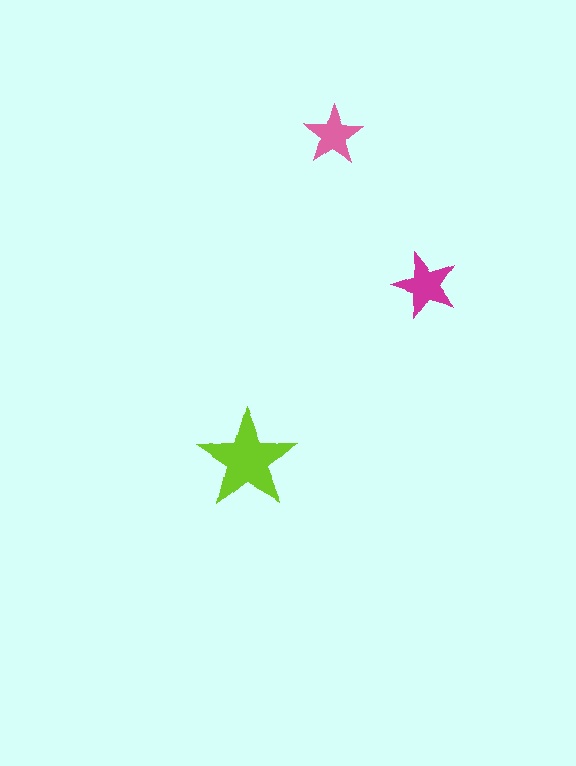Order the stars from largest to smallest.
the lime one, the magenta one, the pink one.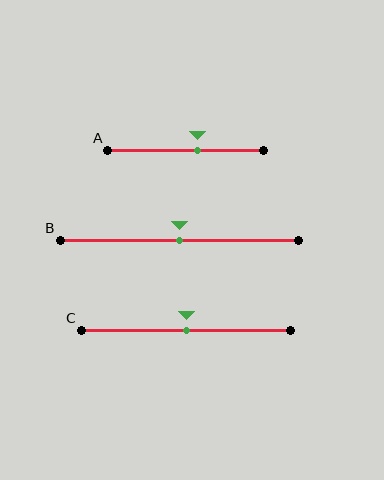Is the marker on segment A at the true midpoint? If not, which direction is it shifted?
No, the marker on segment A is shifted to the right by about 7% of the segment length.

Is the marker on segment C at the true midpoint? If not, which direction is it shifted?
Yes, the marker on segment C is at the true midpoint.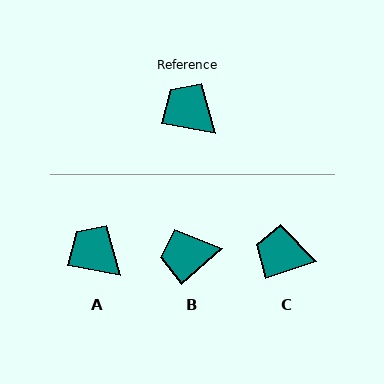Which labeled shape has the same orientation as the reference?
A.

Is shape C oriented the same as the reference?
No, it is off by about 29 degrees.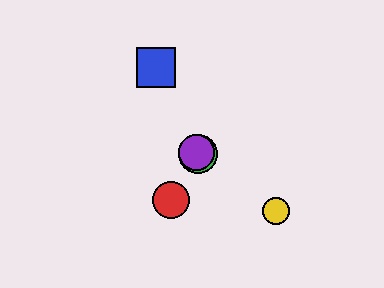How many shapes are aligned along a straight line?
3 shapes (the green circle, the yellow circle, the purple circle) are aligned along a straight line.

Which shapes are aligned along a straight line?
The green circle, the yellow circle, the purple circle are aligned along a straight line.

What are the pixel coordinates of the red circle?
The red circle is at (171, 200).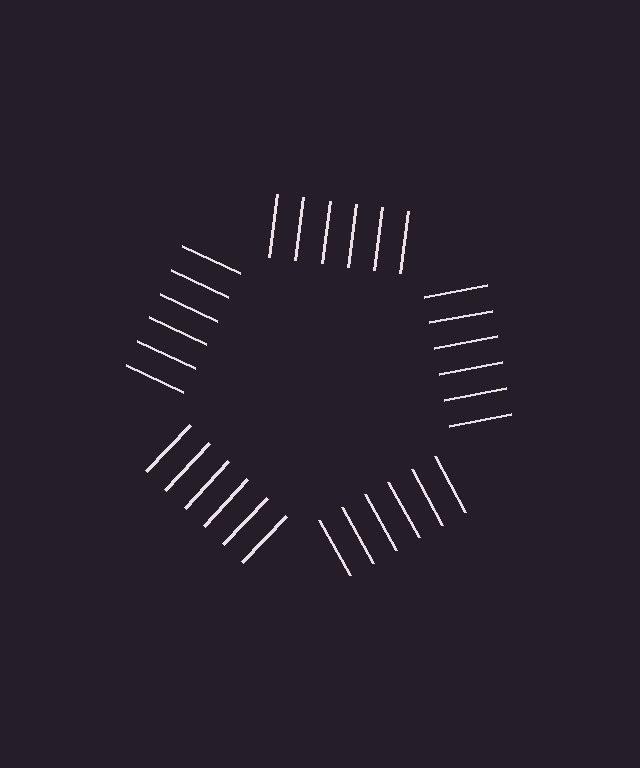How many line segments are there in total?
30 — 6 along each of the 5 edges.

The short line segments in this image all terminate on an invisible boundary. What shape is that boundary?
An illusory pentagon — the line segments terminate on its edges but no continuous stroke is drawn.